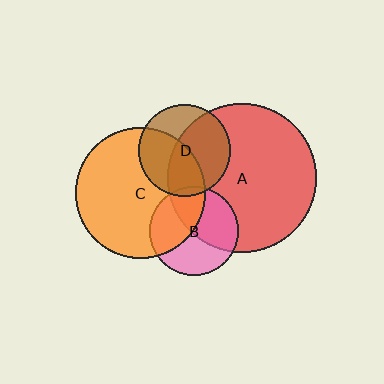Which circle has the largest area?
Circle A (red).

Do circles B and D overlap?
Yes.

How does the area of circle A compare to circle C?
Approximately 1.3 times.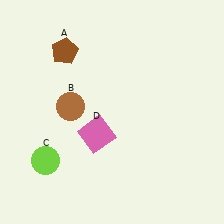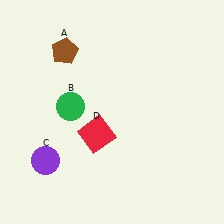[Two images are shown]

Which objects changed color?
B changed from brown to green. C changed from lime to purple. D changed from pink to red.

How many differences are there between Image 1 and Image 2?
There are 3 differences between the two images.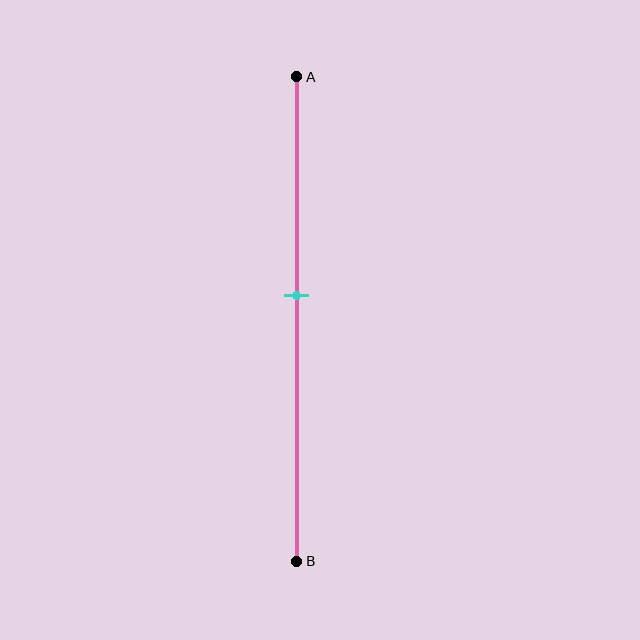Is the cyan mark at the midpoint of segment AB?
No, the mark is at about 45% from A, not at the 50% midpoint.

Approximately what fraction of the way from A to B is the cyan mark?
The cyan mark is approximately 45% of the way from A to B.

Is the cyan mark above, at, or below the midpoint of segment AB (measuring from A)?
The cyan mark is above the midpoint of segment AB.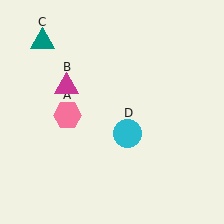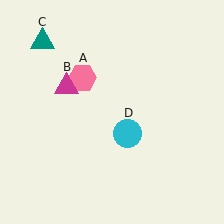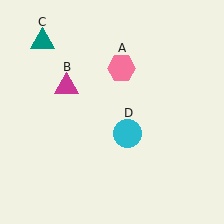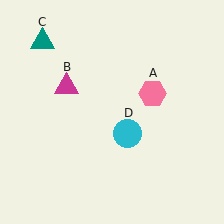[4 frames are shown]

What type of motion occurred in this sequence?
The pink hexagon (object A) rotated clockwise around the center of the scene.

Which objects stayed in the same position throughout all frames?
Magenta triangle (object B) and teal triangle (object C) and cyan circle (object D) remained stationary.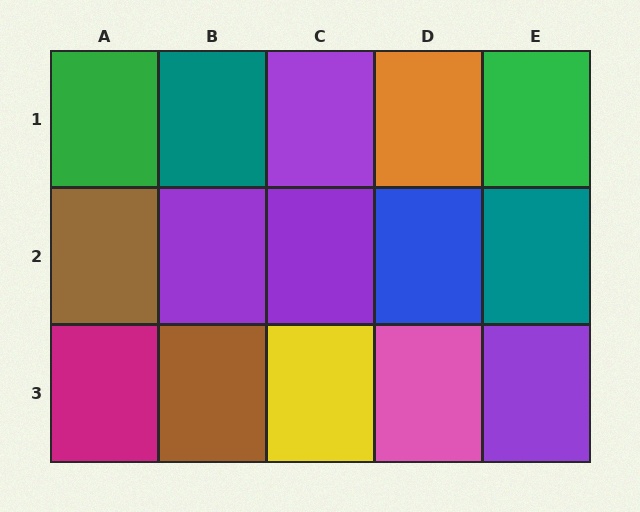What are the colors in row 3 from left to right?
Magenta, brown, yellow, pink, purple.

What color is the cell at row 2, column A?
Brown.